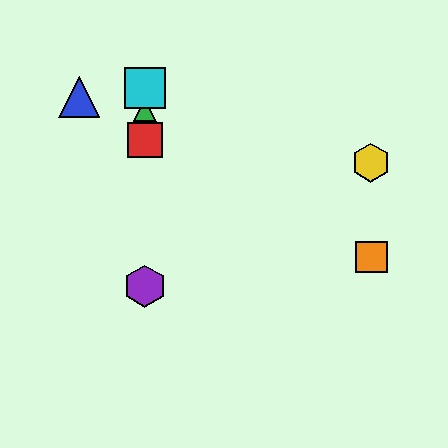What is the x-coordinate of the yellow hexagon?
The yellow hexagon is at x≈371.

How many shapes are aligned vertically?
4 shapes (the red square, the green triangle, the purple hexagon, the cyan square) are aligned vertically.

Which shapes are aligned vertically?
The red square, the green triangle, the purple hexagon, the cyan square are aligned vertically.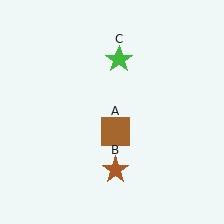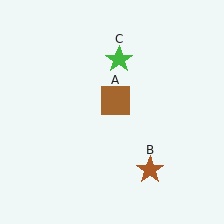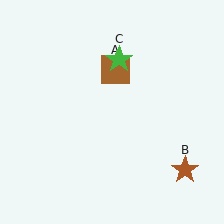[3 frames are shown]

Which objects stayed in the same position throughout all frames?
Green star (object C) remained stationary.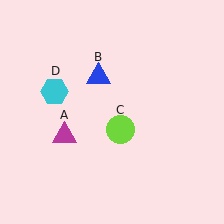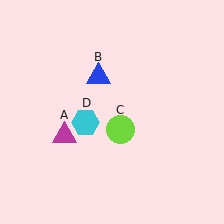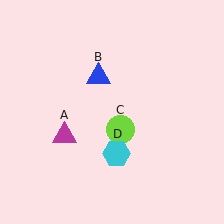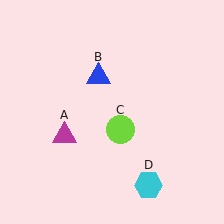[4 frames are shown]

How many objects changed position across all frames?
1 object changed position: cyan hexagon (object D).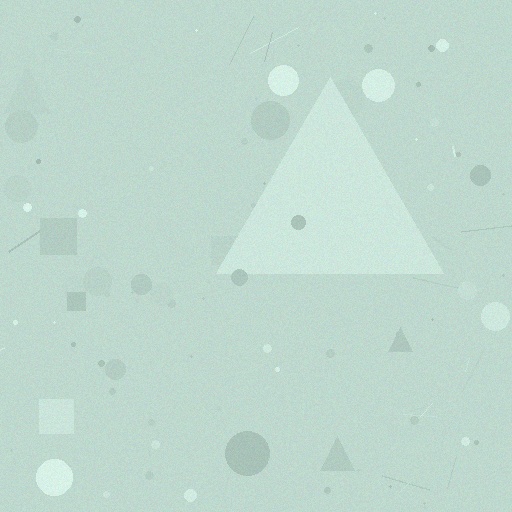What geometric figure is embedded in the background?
A triangle is embedded in the background.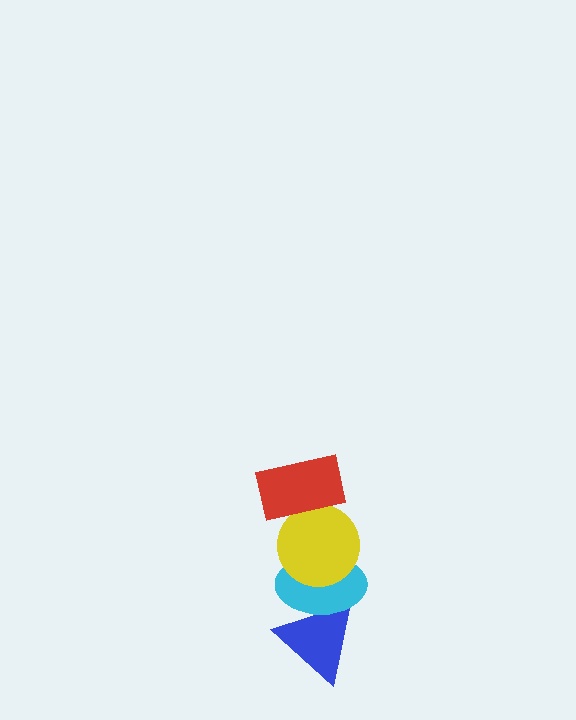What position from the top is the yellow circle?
The yellow circle is 2nd from the top.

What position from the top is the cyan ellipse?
The cyan ellipse is 3rd from the top.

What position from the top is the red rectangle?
The red rectangle is 1st from the top.